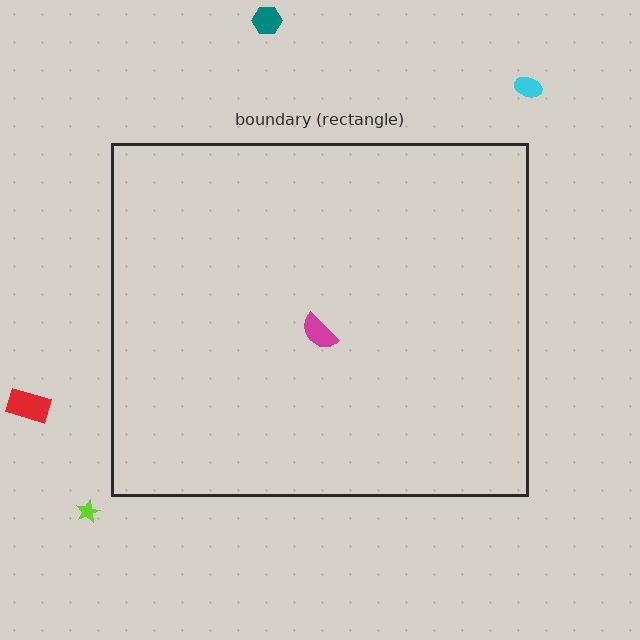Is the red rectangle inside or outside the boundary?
Outside.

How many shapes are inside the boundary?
1 inside, 4 outside.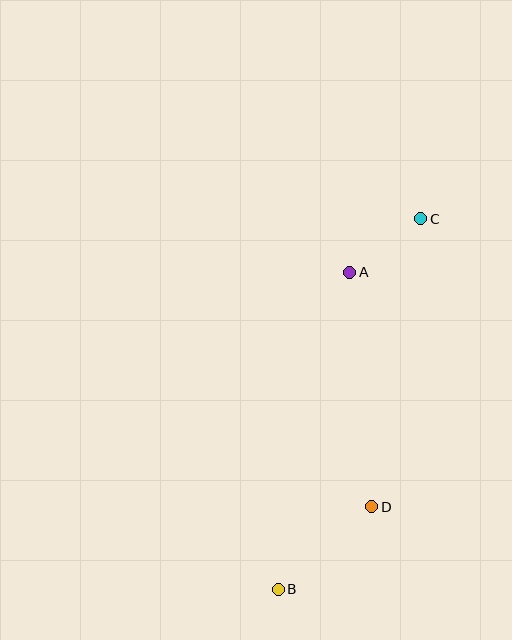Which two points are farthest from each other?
Points B and C are farthest from each other.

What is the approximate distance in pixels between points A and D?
The distance between A and D is approximately 235 pixels.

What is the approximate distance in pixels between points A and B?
The distance between A and B is approximately 325 pixels.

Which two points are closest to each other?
Points A and C are closest to each other.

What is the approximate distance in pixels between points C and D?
The distance between C and D is approximately 292 pixels.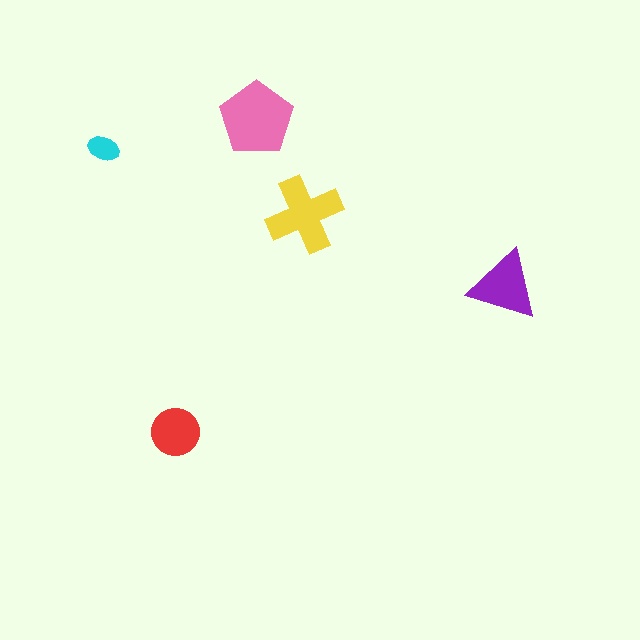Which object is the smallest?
The cyan ellipse.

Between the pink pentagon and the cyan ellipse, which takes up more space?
The pink pentagon.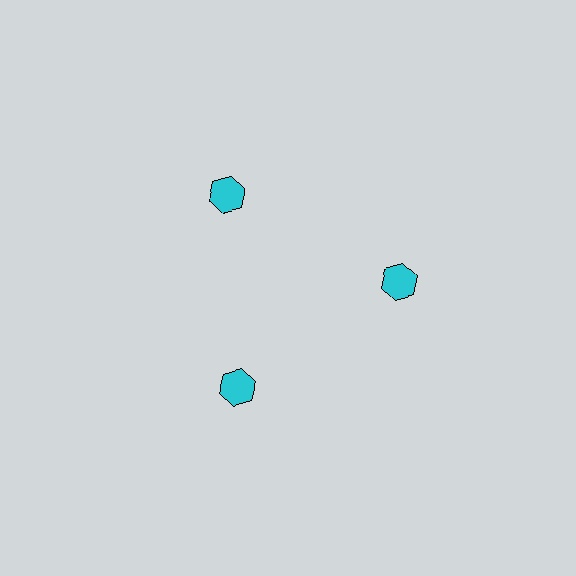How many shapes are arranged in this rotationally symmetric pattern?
There are 3 shapes, arranged in 3 groups of 1.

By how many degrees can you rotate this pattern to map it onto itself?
The pattern maps onto itself every 120 degrees of rotation.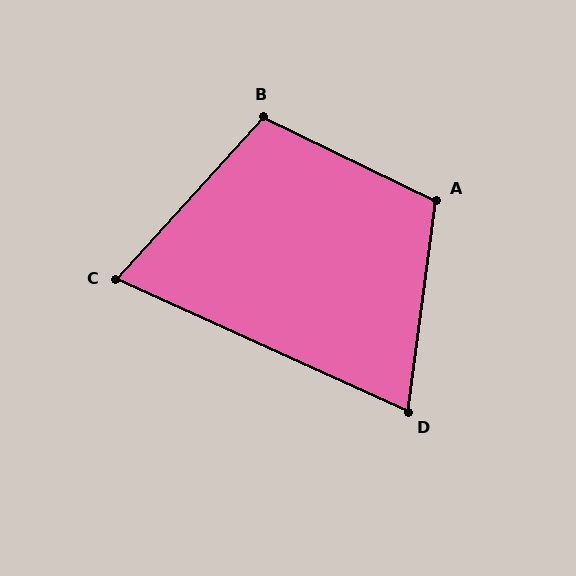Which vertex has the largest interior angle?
A, at approximately 108 degrees.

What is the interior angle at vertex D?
Approximately 73 degrees (acute).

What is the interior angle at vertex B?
Approximately 107 degrees (obtuse).